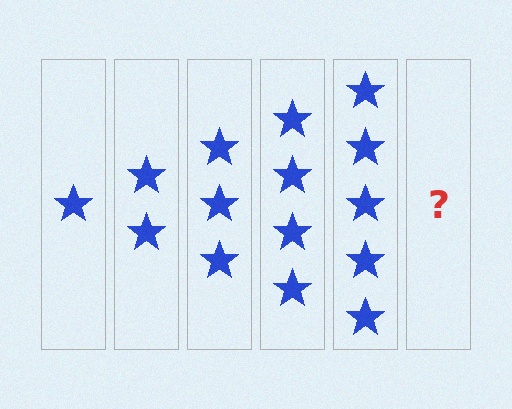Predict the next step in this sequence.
The next step is 6 stars.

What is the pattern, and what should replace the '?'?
The pattern is that each step adds one more star. The '?' should be 6 stars.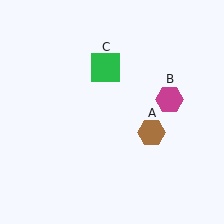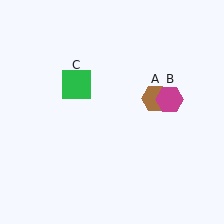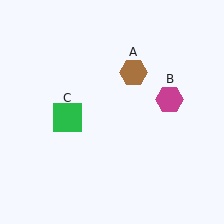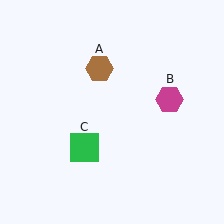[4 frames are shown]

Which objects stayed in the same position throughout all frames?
Magenta hexagon (object B) remained stationary.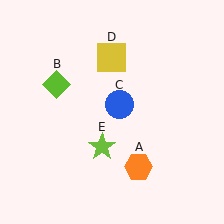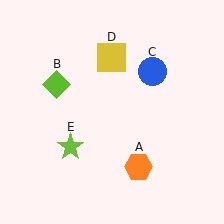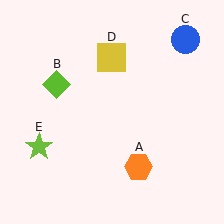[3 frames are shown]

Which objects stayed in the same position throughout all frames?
Orange hexagon (object A) and lime diamond (object B) and yellow square (object D) remained stationary.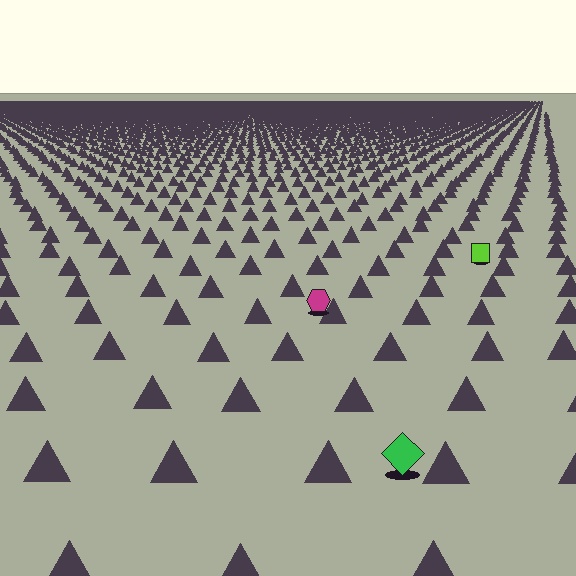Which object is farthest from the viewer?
The lime square is farthest from the viewer. It appears smaller and the ground texture around it is denser.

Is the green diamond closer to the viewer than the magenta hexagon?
Yes. The green diamond is closer — you can tell from the texture gradient: the ground texture is coarser near it.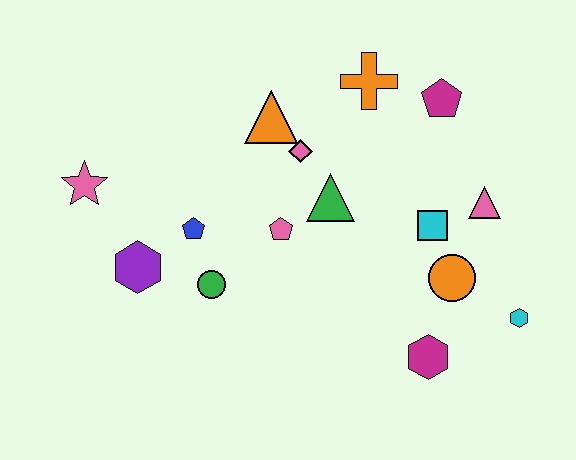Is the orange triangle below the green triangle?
No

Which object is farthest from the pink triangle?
The pink star is farthest from the pink triangle.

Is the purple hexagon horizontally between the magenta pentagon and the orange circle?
No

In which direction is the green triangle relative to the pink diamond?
The green triangle is below the pink diamond.